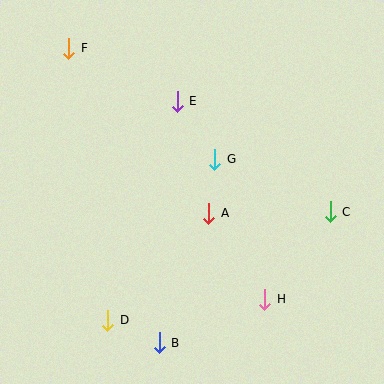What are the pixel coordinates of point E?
Point E is at (177, 101).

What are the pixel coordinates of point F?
Point F is at (69, 48).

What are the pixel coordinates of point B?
Point B is at (159, 343).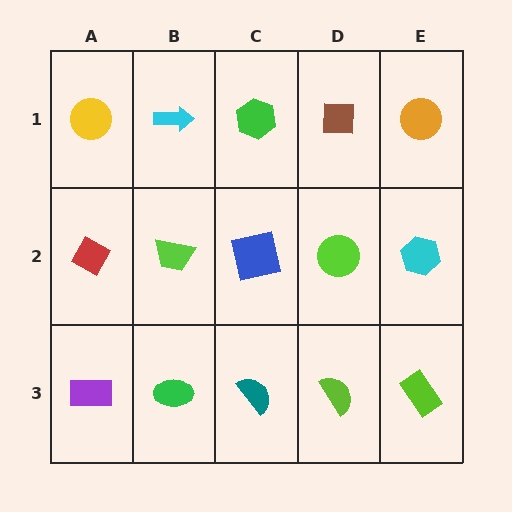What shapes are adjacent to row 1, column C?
A blue square (row 2, column C), a cyan arrow (row 1, column B), a brown square (row 1, column D).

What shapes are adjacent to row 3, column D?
A lime circle (row 2, column D), a teal semicircle (row 3, column C), a lime rectangle (row 3, column E).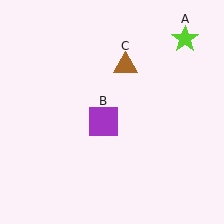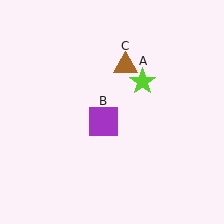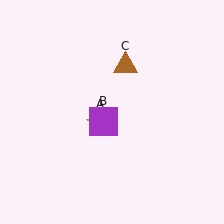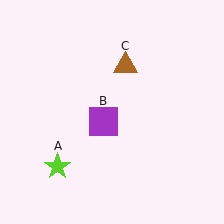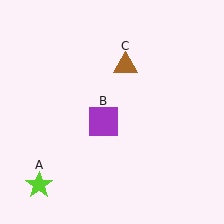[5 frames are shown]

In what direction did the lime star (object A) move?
The lime star (object A) moved down and to the left.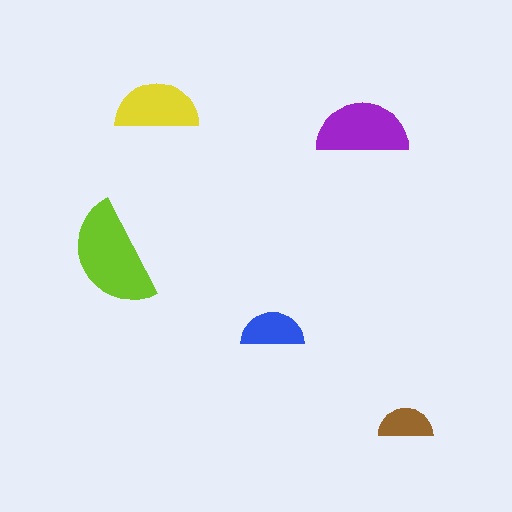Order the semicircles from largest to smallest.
the lime one, the purple one, the yellow one, the blue one, the brown one.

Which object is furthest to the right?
The brown semicircle is rightmost.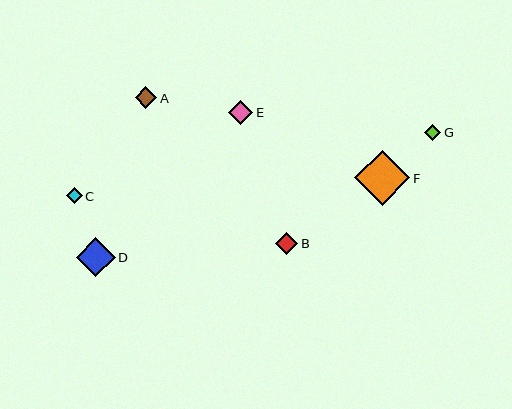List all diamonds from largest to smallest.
From largest to smallest: F, D, E, B, A, G, C.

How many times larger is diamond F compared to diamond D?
Diamond F is approximately 1.4 times the size of diamond D.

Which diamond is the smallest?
Diamond C is the smallest with a size of approximately 15 pixels.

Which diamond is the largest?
Diamond F is the largest with a size of approximately 55 pixels.